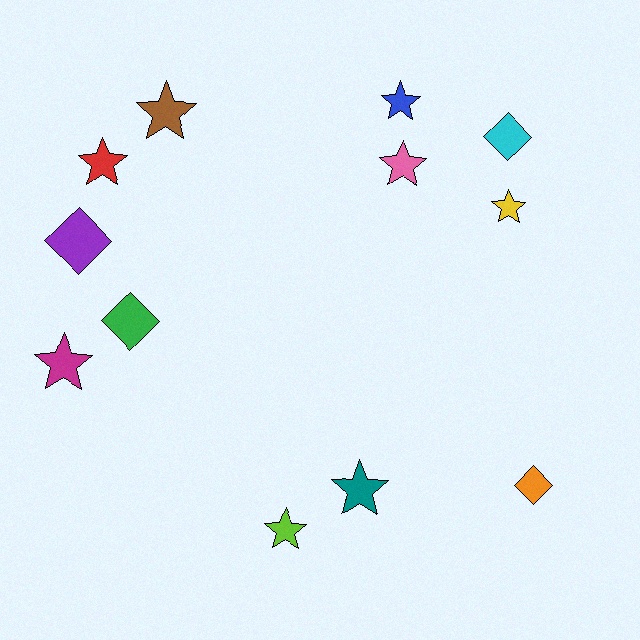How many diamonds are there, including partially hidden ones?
There are 4 diamonds.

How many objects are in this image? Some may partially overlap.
There are 12 objects.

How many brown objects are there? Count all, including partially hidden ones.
There is 1 brown object.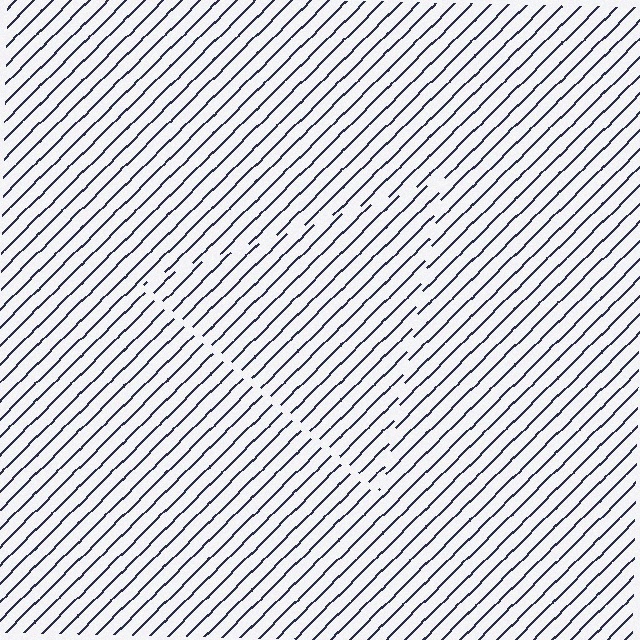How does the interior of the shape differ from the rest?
The interior of the shape contains the same grating, shifted by half a period — the contour is defined by the phase discontinuity where line-ends from the inner and outer gratings abut.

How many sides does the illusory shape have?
3 sides — the line-ends trace a triangle.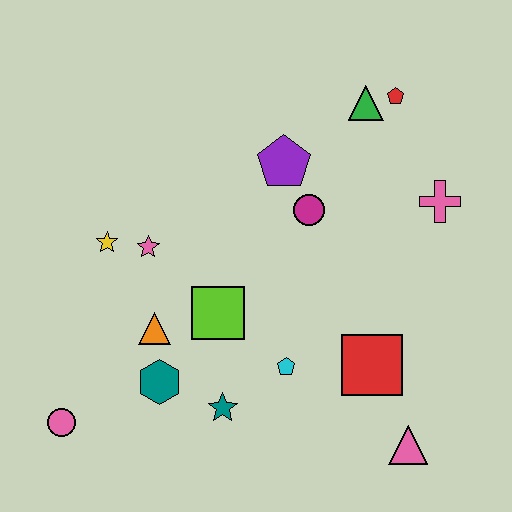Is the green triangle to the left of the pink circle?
No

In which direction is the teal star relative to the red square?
The teal star is to the left of the red square.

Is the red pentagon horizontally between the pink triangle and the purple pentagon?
Yes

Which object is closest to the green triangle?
The red pentagon is closest to the green triangle.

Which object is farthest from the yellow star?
The pink triangle is farthest from the yellow star.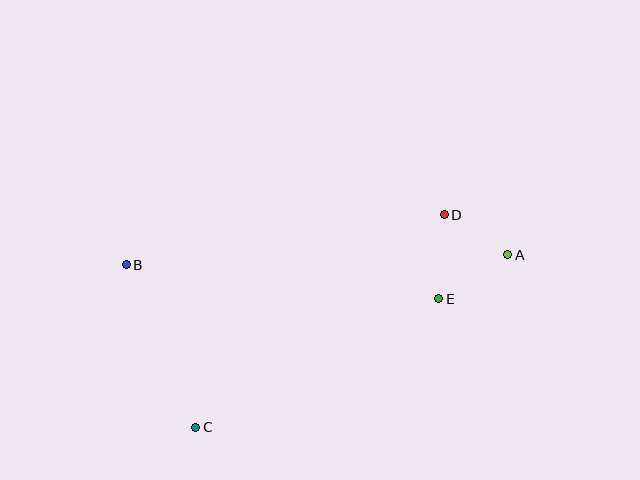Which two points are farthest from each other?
Points A and B are farthest from each other.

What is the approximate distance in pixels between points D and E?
The distance between D and E is approximately 84 pixels.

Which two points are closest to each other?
Points A and D are closest to each other.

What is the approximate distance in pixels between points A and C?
The distance between A and C is approximately 356 pixels.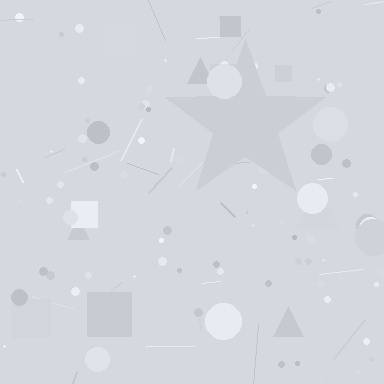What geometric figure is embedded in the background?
A star is embedded in the background.